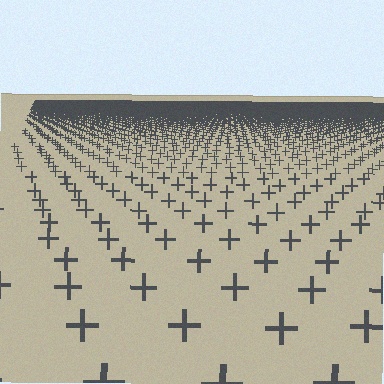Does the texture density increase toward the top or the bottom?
Density increases toward the top.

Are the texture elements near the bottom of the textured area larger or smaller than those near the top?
Larger. Near the bottom, elements are closer to the viewer and appear at a bigger on-screen size.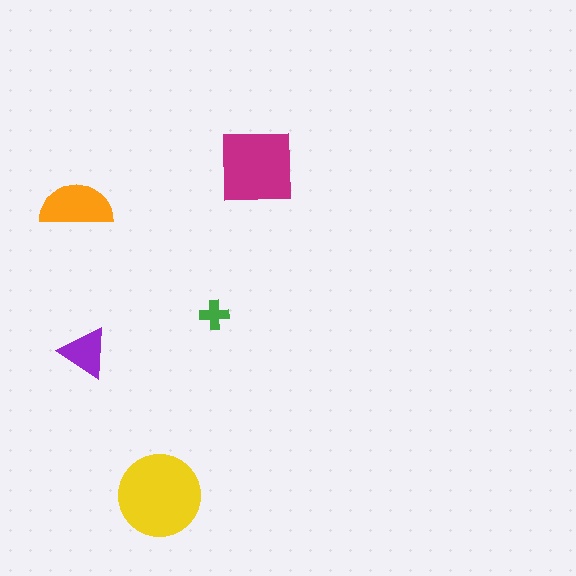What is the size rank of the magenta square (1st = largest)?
2nd.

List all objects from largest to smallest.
The yellow circle, the magenta square, the orange semicircle, the purple triangle, the green cross.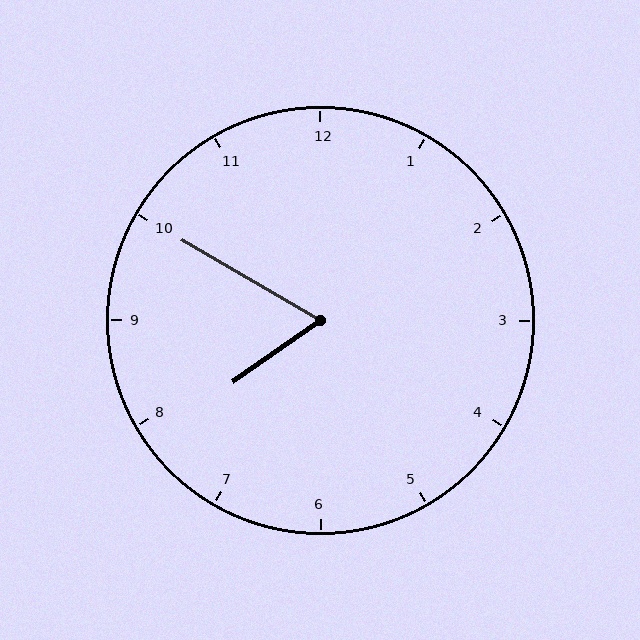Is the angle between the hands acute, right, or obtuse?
It is acute.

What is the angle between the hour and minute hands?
Approximately 65 degrees.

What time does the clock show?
7:50.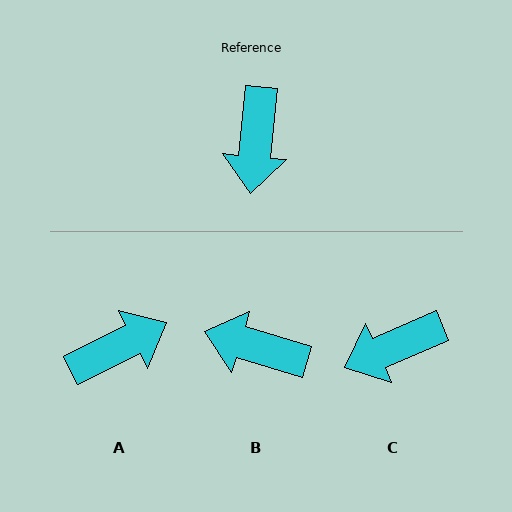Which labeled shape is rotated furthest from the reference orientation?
A, about 122 degrees away.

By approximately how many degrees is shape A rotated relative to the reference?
Approximately 122 degrees counter-clockwise.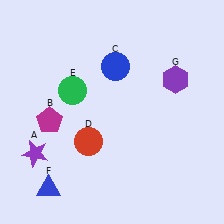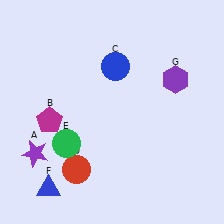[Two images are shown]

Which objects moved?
The objects that moved are: the red circle (D), the green circle (E).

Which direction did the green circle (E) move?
The green circle (E) moved down.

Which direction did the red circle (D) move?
The red circle (D) moved down.